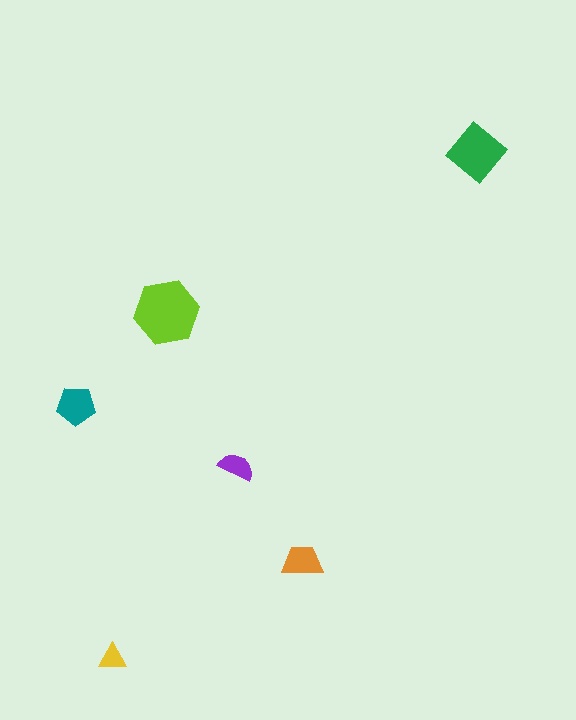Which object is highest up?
The green diamond is topmost.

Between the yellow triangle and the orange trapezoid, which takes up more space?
The orange trapezoid.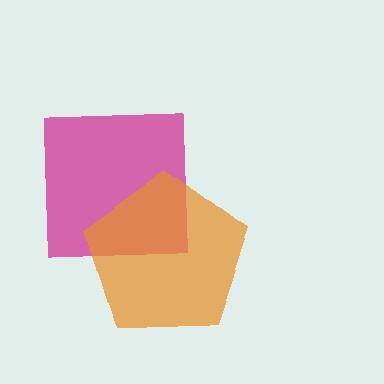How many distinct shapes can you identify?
There are 2 distinct shapes: a magenta square, an orange pentagon.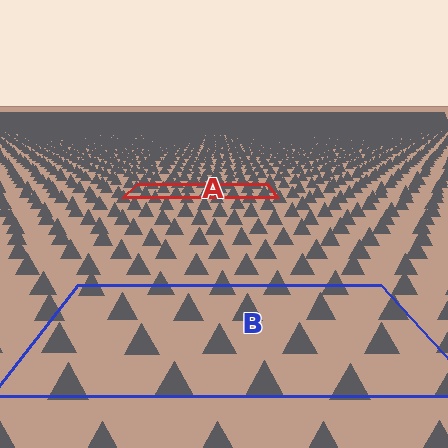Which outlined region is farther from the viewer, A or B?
Region A is farther from the viewer — the texture elements inside it appear smaller and more densely packed.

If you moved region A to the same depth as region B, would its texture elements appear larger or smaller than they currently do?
They would appear larger. At a closer depth, the same texture elements are projected at a bigger on-screen size.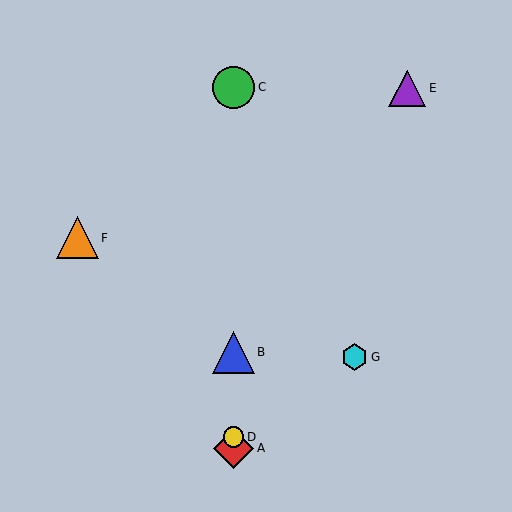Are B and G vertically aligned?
No, B is at x≈234 and G is at x≈354.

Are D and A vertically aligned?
Yes, both are at x≈234.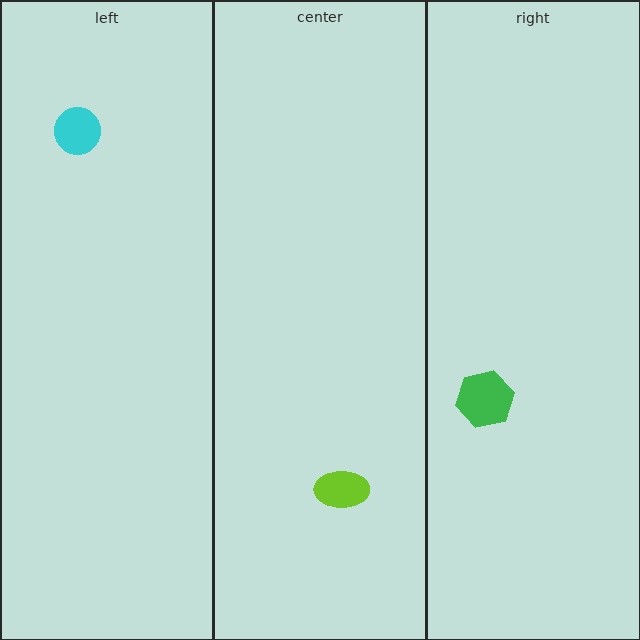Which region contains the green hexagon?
The right region.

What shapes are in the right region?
The green hexagon.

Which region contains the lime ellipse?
The center region.